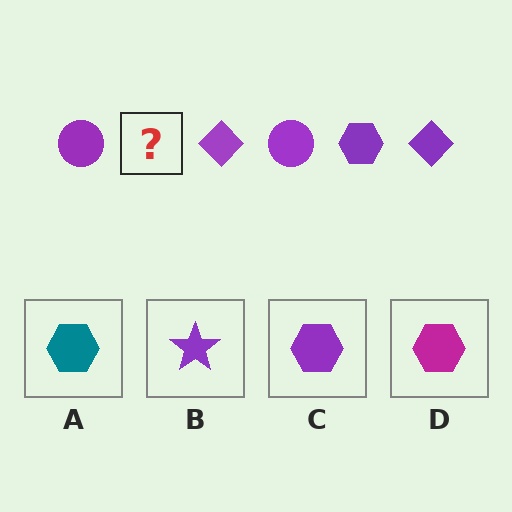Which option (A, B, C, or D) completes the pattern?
C.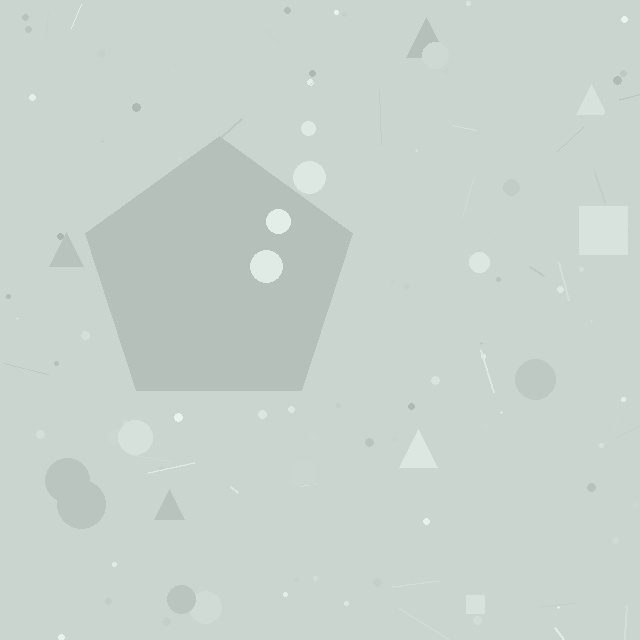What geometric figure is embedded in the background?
A pentagon is embedded in the background.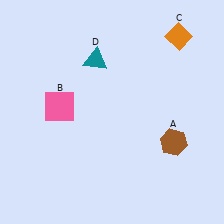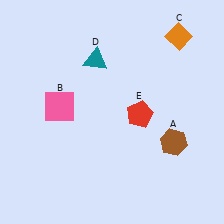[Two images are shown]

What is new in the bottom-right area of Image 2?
A red pentagon (E) was added in the bottom-right area of Image 2.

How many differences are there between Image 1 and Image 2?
There is 1 difference between the two images.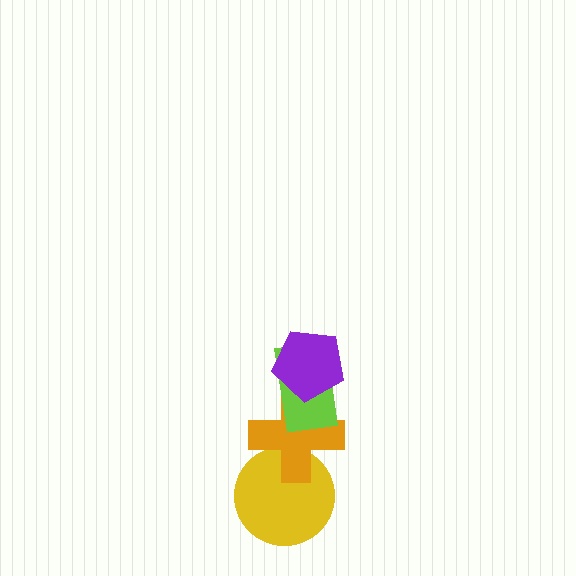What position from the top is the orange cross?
The orange cross is 3rd from the top.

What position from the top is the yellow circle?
The yellow circle is 4th from the top.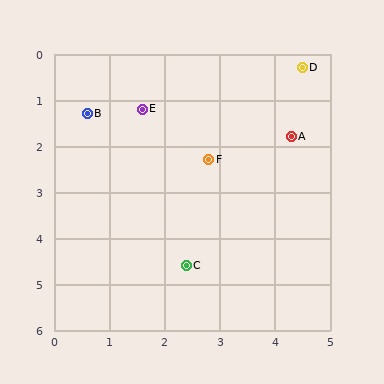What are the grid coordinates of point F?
Point F is at approximately (2.8, 2.3).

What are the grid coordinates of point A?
Point A is at approximately (4.3, 1.8).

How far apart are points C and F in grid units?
Points C and F are about 2.3 grid units apart.